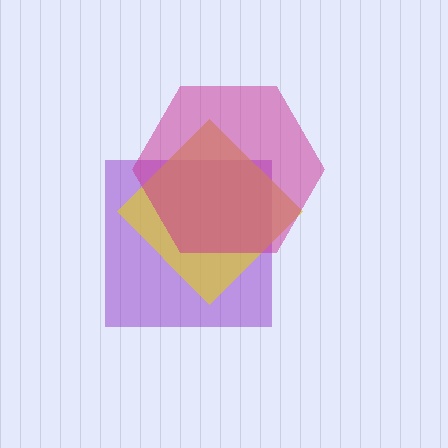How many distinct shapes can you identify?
There are 3 distinct shapes: a purple square, a yellow diamond, a magenta hexagon.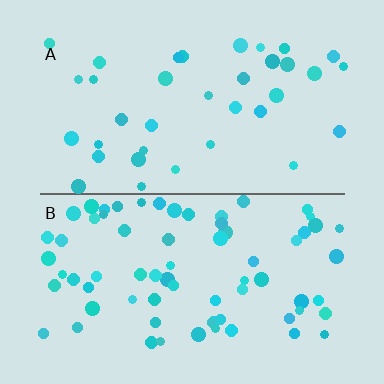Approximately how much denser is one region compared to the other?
Approximately 2.0× — region B over region A.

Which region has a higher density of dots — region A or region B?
B (the bottom).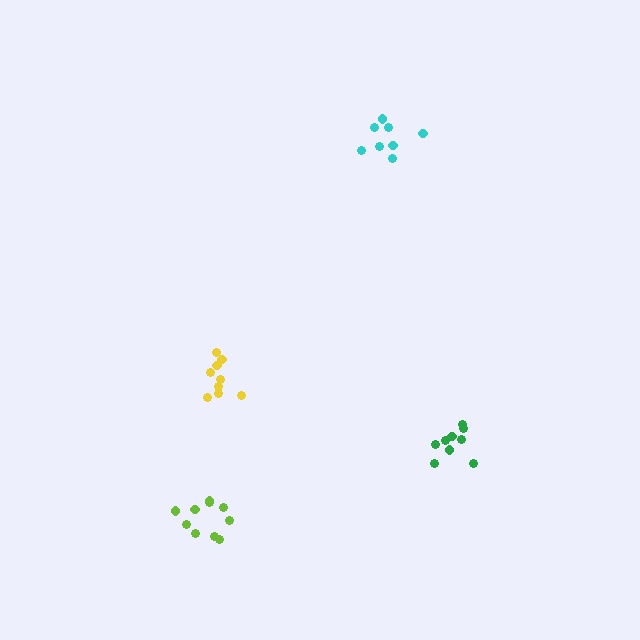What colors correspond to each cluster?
The clusters are colored: green, cyan, yellow, lime.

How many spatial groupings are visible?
There are 4 spatial groupings.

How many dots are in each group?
Group 1: 9 dots, Group 2: 8 dots, Group 3: 9 dots, Group 4: 10 dots (36 total).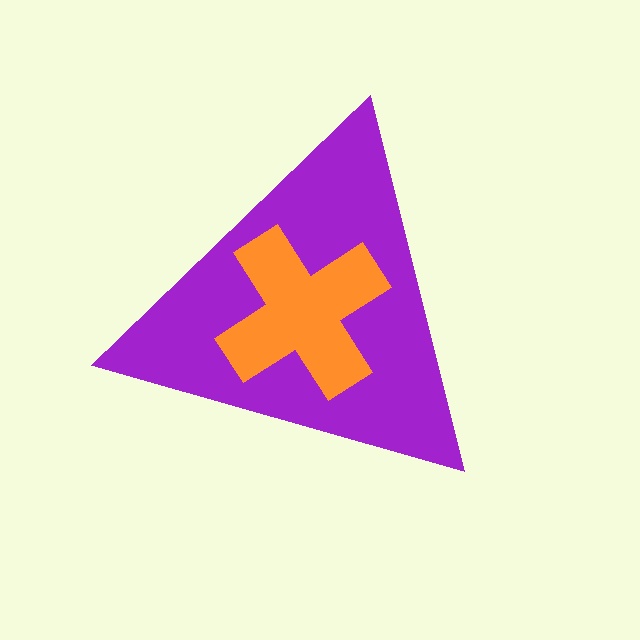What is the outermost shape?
The purple triangle.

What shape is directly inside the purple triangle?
The orange cross.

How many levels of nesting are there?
2.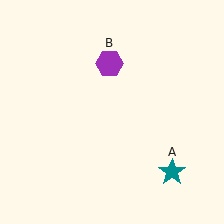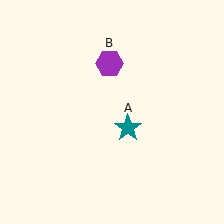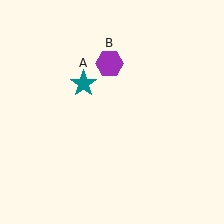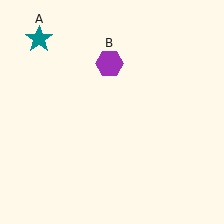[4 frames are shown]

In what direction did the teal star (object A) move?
The teal star (object A) moved up and to the left.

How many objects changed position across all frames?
1 object changed position: teal star (object A).